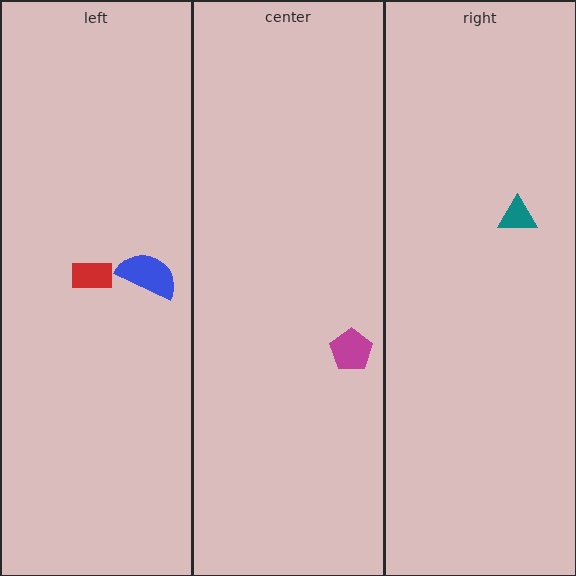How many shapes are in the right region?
1.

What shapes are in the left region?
The red rectangle, the blue semicircle.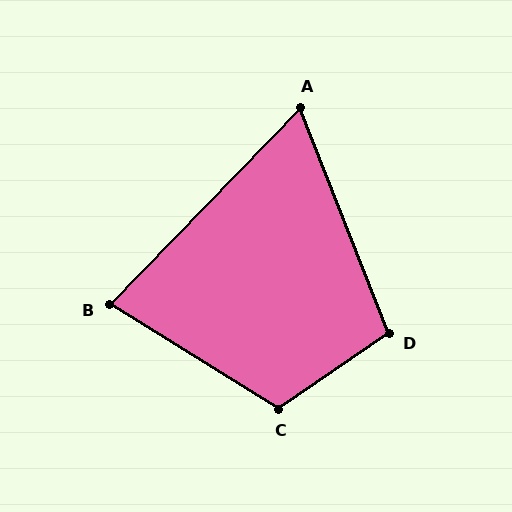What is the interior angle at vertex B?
Approximately 78 degrees (acute).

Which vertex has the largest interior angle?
C, at approximately 114 degrees.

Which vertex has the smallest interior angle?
A, at approximately 66 degrees.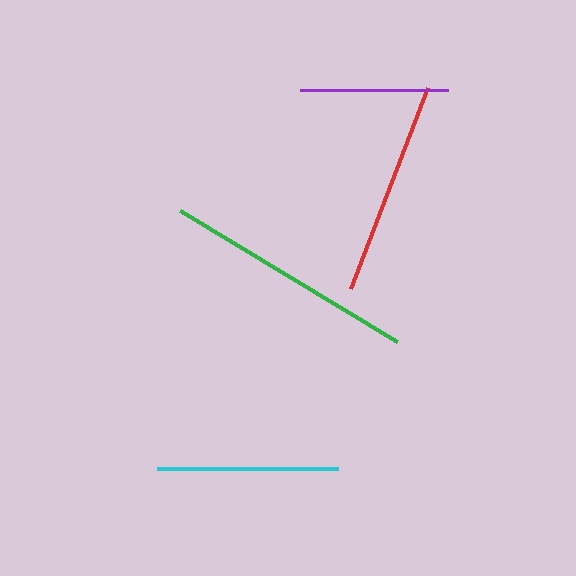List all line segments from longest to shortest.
From longest to shortest: green, red, cyan, purple.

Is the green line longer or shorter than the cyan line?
The green line is longer than the cyan line.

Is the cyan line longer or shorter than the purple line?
The cyan line is longer than the purple line.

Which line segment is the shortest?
The purple line is the shortest at approximately 148 pixels.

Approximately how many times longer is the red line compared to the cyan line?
The red line is approximately 1.2 times the length of the cyan line.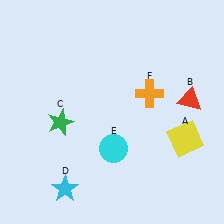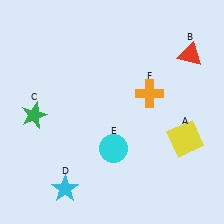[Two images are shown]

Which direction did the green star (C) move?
The green star (C) moved left.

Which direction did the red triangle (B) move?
The red triangle (B) moved up.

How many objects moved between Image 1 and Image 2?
2 objects moved between the two images.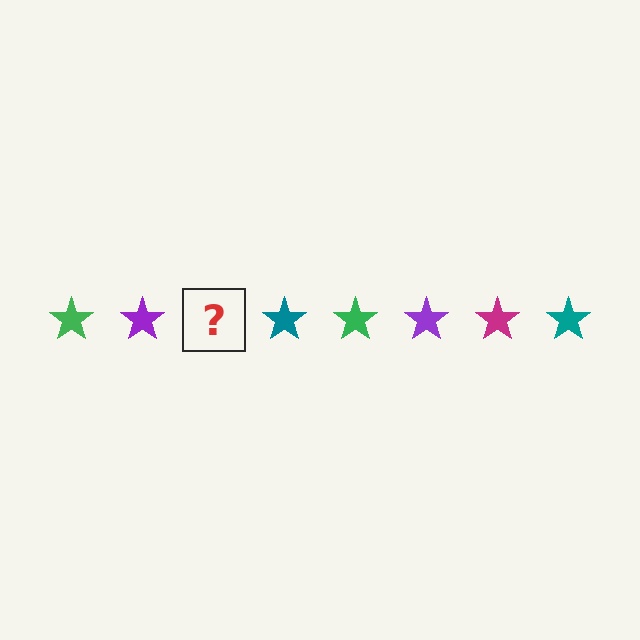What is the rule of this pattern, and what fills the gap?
The rule is that the pattern cycles through green, purple, magenta, teal stars. The gap should be filled with a magenta star.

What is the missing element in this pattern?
The missing element is a magenta star.